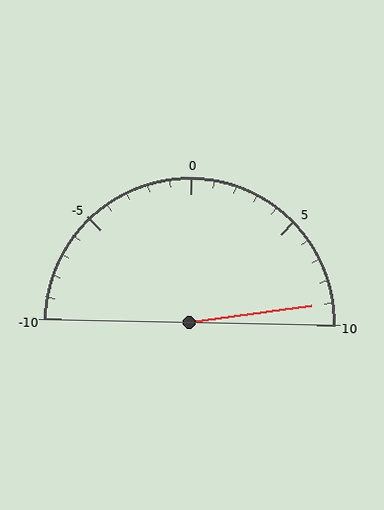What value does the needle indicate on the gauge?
The needle indicates approximately 9.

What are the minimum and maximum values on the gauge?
The gauge ranges from -10 to 10.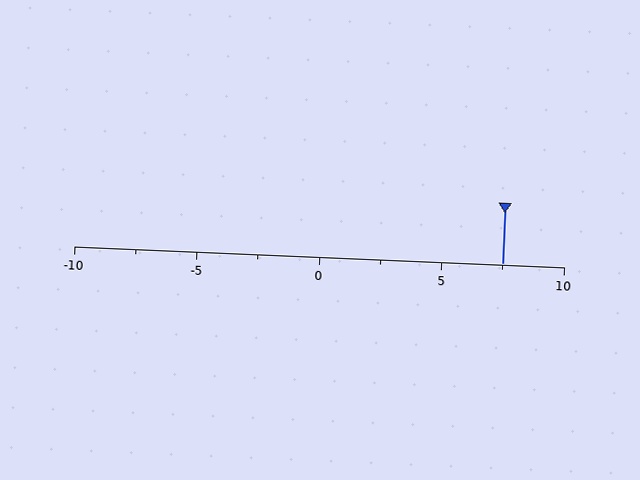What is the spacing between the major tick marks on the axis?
The major ticks are spaced 5 apart.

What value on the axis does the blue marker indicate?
The marker indicates approximately 7.5.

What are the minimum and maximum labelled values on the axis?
The axis runs from -10 to 10.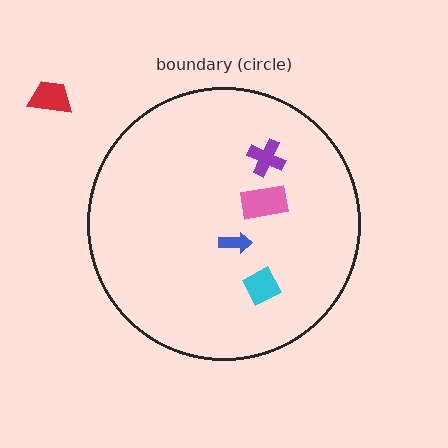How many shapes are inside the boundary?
4 inside, 1 outside.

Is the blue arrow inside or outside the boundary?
Inside.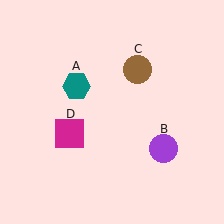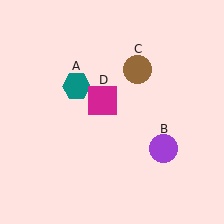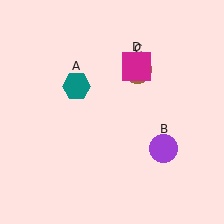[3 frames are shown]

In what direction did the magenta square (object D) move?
The magenta square (object D) moved up and to the right.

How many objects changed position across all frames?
1 object changed position: magenta square (object D).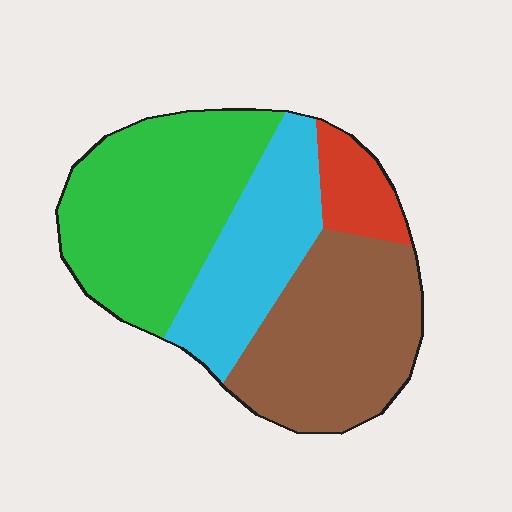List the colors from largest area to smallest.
From largest to smallest: green, brown, cyan, red.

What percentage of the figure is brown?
Brown covers roughly 30% of the figure.